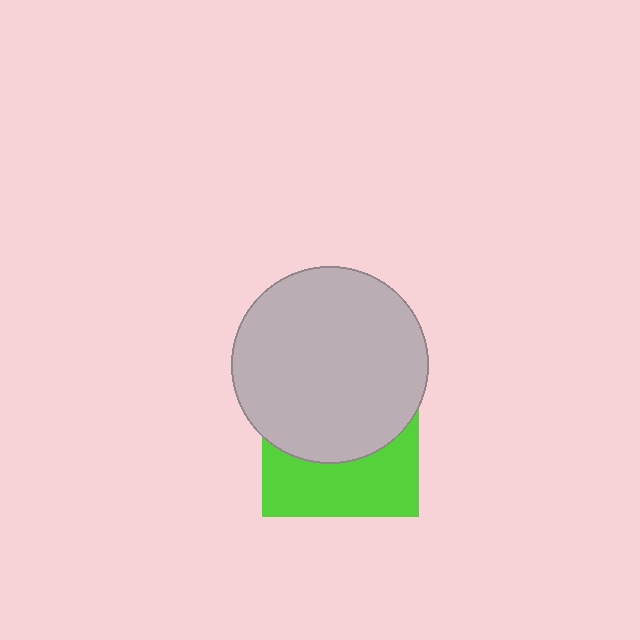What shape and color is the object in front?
The object in front is a light gray circle.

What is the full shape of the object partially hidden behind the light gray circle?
The partially hidden object is a lime square.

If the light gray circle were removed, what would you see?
You would see the complete lime square.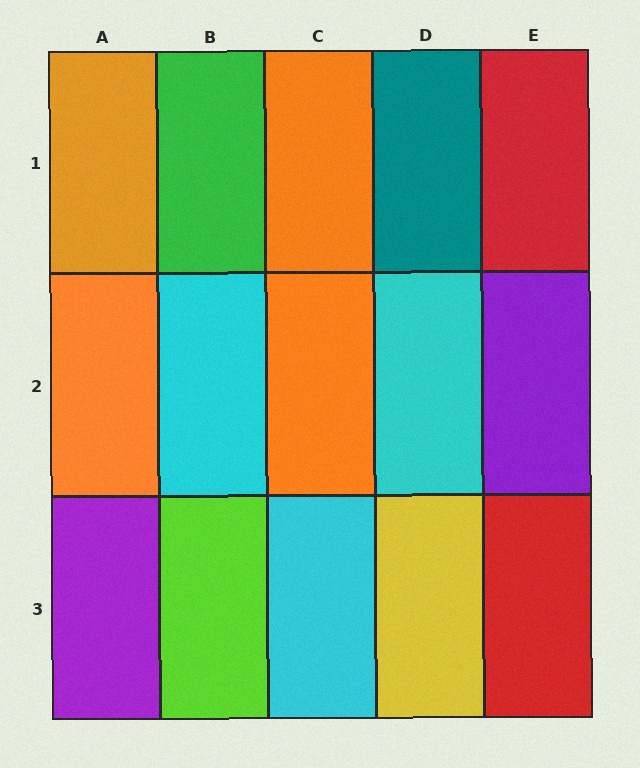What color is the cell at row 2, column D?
Cyan.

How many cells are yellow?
1 cell is yellow.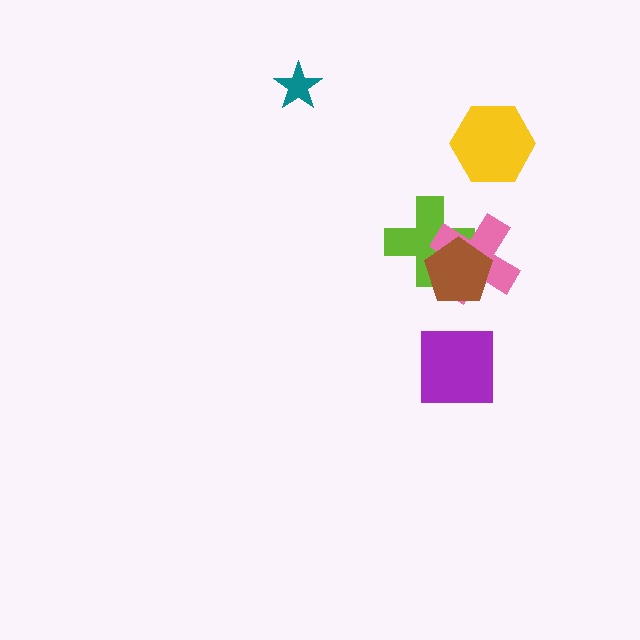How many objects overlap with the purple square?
0 objects overlap with the purple square.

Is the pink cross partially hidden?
Yes, it is partially covered by another shape.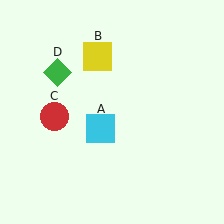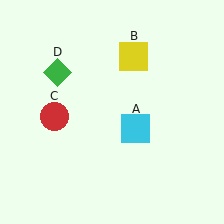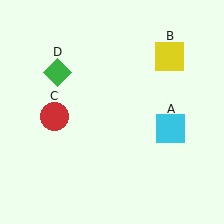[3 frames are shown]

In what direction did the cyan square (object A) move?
The cyan square (object A) moved right.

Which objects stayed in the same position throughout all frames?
Red circle (object C) and green diamond (object D) remained stationary.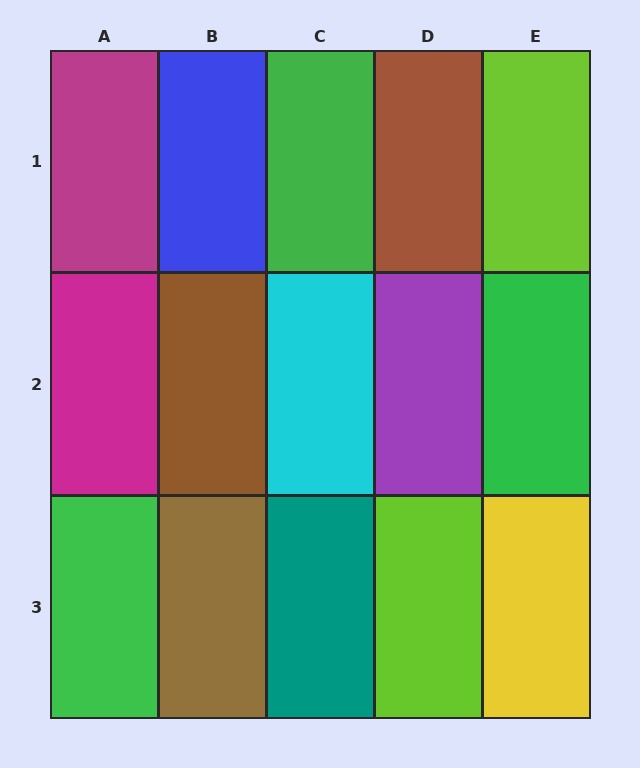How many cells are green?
3 cells are green.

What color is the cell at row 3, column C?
Teal.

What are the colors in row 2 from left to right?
Magenta, brown, cyan, purple, green.